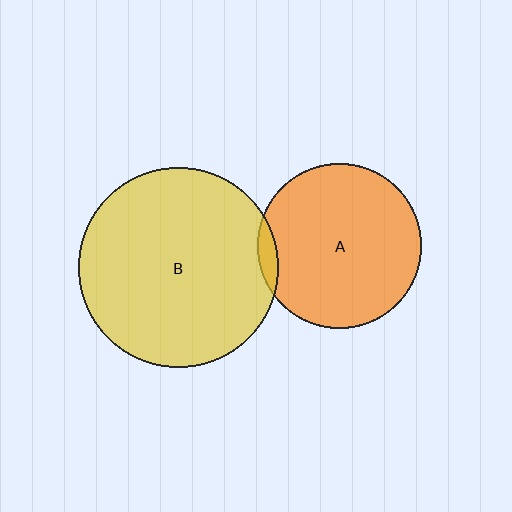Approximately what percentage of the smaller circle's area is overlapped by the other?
Approximately 5%.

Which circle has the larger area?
Circle B (yellow).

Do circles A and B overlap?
Yes.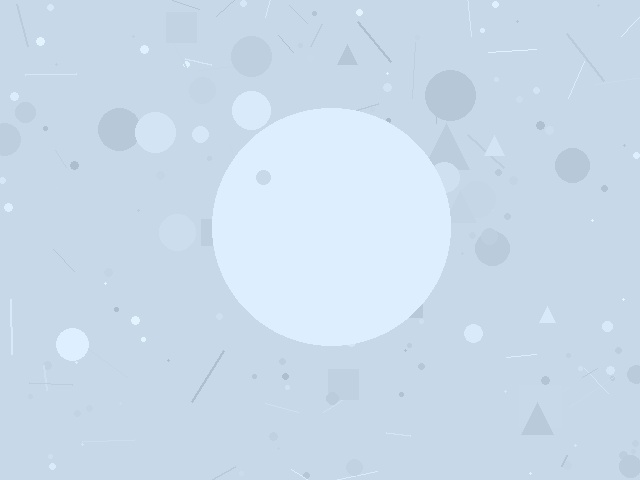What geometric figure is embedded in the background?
A circle is embedded in the background.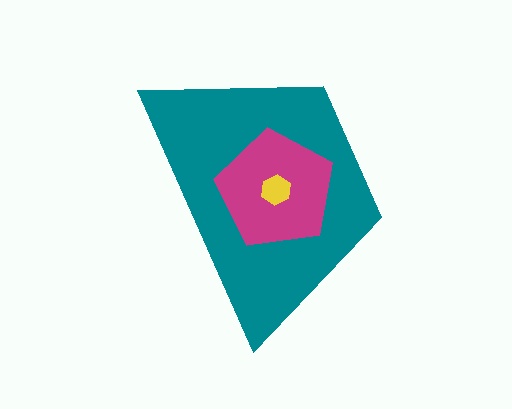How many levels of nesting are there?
3.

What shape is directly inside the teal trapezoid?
The magenta pentagon.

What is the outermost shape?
The teal trapezoid.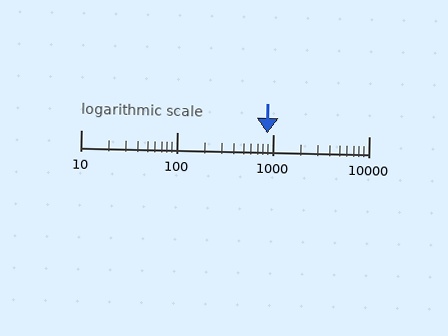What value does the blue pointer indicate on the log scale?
The pointer indicates approximately 870.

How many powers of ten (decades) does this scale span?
The scale spans 3 decades, from 10 to 10000.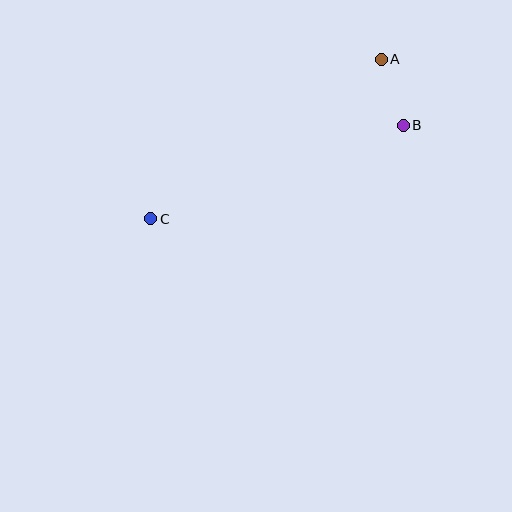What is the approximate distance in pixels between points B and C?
The distance between B and C is approximately 270 pixels.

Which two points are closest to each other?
Points A and B are closest to each other.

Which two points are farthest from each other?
Points A and C are farthest from each other.